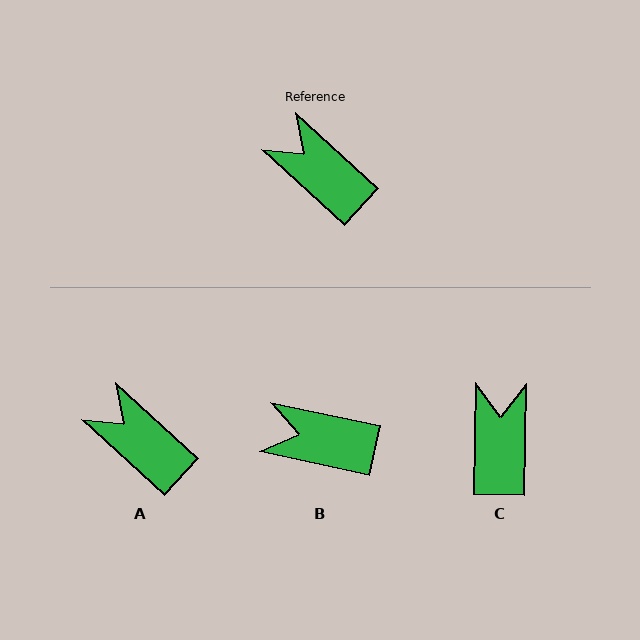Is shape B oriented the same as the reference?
No, it is off by about 31 degrees.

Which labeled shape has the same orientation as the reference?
A.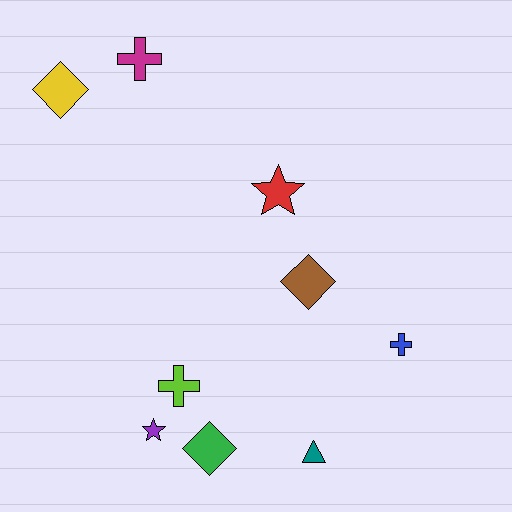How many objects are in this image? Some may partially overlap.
There are 9 objects.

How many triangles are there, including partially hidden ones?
There is 1 triangle.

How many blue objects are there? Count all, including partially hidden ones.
There is 1 blue object.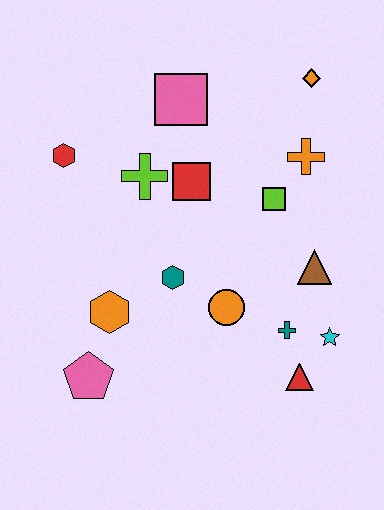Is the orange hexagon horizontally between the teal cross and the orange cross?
No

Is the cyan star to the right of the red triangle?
Yes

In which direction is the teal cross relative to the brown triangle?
The teal cross is below the brown triangle.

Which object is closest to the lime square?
The orange cross is closest to the lime square.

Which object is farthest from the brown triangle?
The red hexagon is farthest from the brown triangle.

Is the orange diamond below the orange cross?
No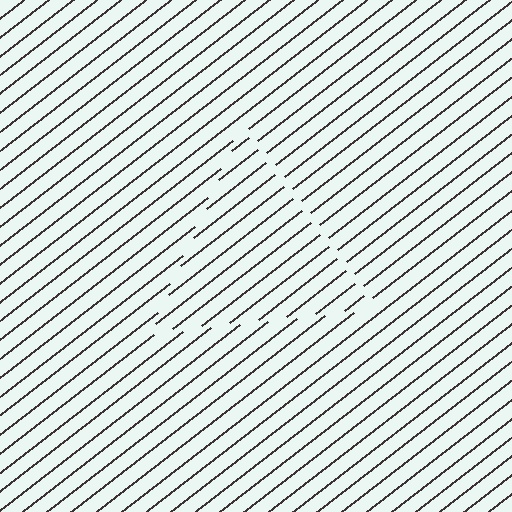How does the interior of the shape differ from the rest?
The interior of the shape contains the same grating, shifted by half a period — the contour is defined by the phase discontinuity where line-ends from the inner and outer gratings abut.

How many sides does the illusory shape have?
3 sides — the line-ends trace a triangle.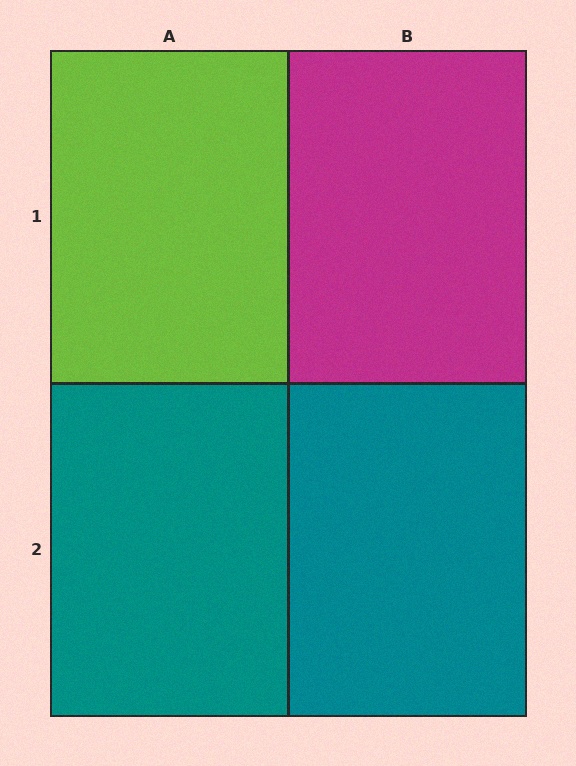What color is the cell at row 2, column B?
Teal.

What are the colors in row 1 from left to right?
Lime, magenta.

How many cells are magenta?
1 cell is magenta.